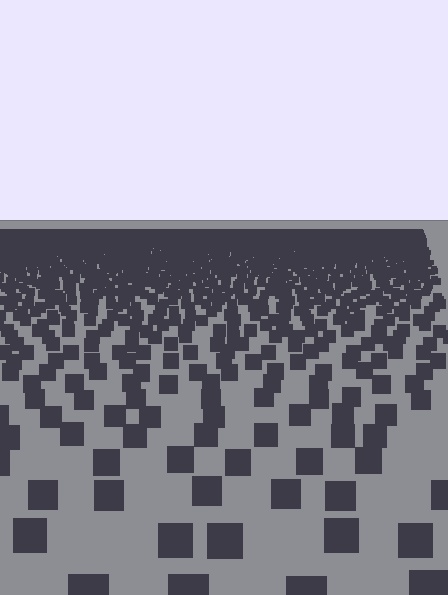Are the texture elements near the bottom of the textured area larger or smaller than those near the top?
Larger. Near the bottom, elements are closer to the viewer and appear at a bigger on-screen size.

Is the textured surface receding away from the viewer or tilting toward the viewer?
The surface is receding away from the viewer. Texture elements get smaller and denser toward the top.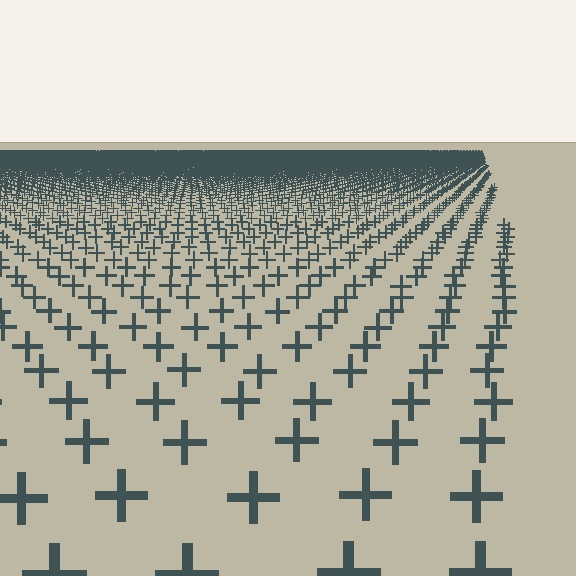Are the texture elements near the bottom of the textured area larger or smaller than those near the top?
Larger. Near the bottom, elements are closer to the viewer and appear at a bigger on-screen size.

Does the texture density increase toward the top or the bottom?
Density increases toward the top.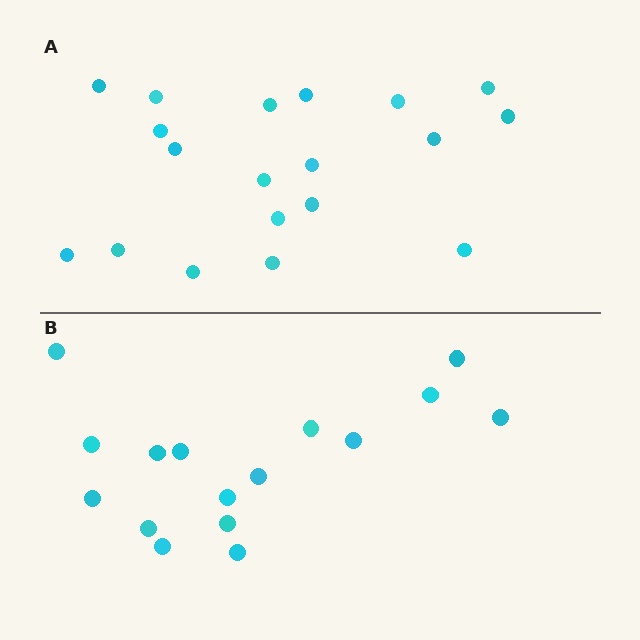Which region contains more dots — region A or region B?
Region A (the top region) has more dots.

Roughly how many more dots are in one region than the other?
Region A has just a few more — roughly 2 or 3 more dots than region B.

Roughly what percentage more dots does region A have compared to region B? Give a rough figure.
About 20% more.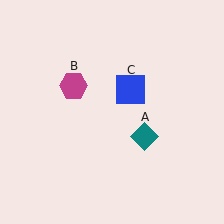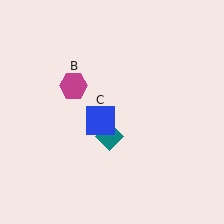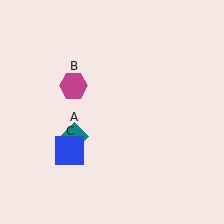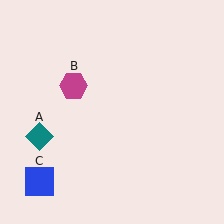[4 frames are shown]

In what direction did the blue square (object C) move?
The blue square (object C) moved down and to the left.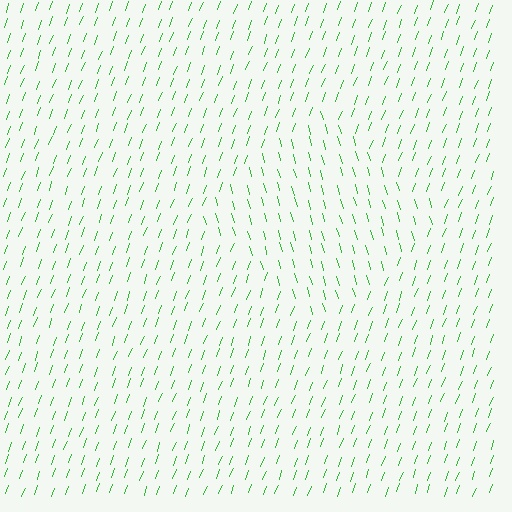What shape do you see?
I see a diamond.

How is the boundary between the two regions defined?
The boundary is defined purely by a change in line orientation (approximately 36 degrees difference). All lines are the same color and thickness.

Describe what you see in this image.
The image is filled with small green line segments. A diamond region in the image has lines oriented differently from the surrounding lines, creating a visible texture boundary.